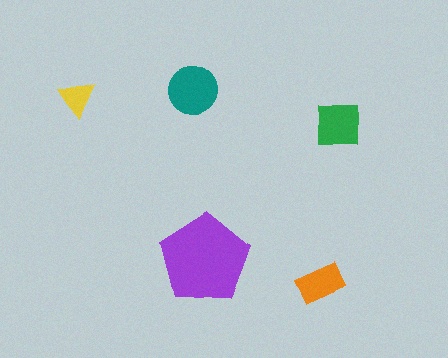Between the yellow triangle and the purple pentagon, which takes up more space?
The purple pentagon.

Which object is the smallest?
The yellow triangle.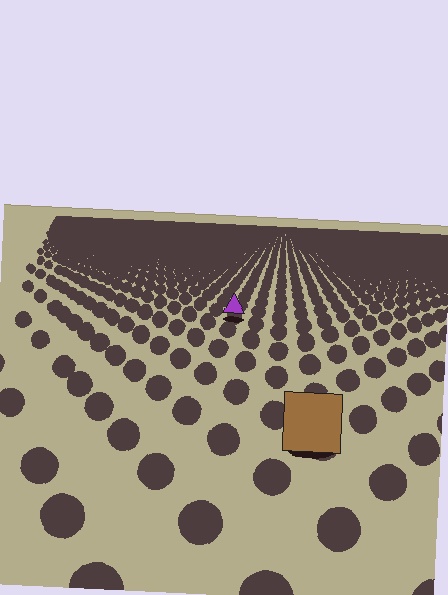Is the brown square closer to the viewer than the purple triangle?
Yes. The brown square is closer — you can tell from the texture gradient: the ground texture is coarser near it.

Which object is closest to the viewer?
The brown square is closest. The texture marks near it are larger and more spread out.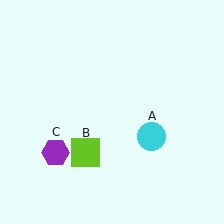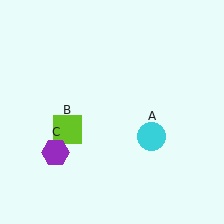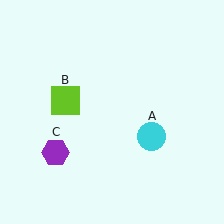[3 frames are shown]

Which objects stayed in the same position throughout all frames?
Cyan circle (object A) and purple hexagon (object C) remained stationary.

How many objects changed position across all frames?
1 object changed position: lime square (object B).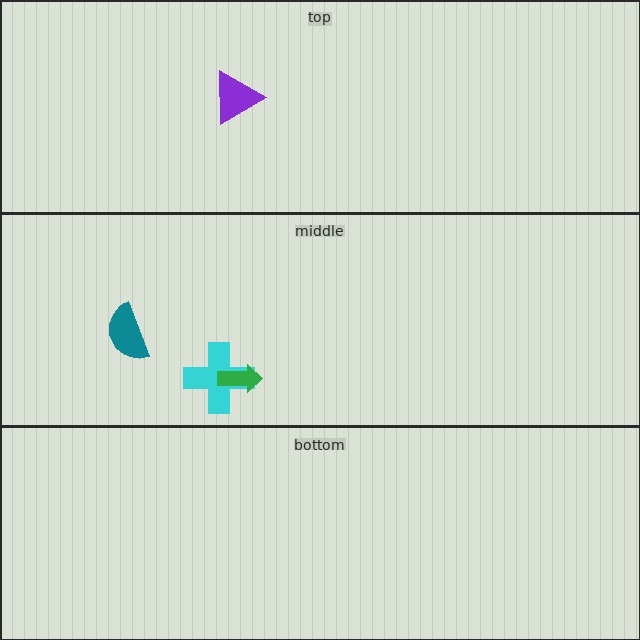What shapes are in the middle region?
The cyan cross, the teal semicircle, the green arrow.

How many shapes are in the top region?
1.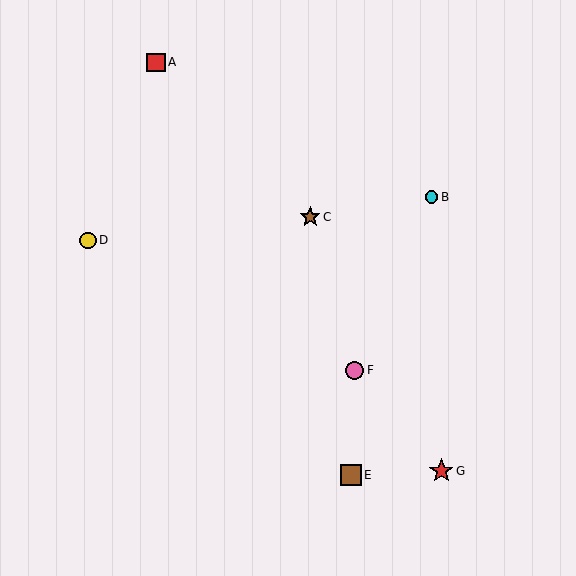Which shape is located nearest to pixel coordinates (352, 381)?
The pink circle (labeled F) at (355, 370) is nearest to that location.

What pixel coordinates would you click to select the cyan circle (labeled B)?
Click at (431, 197) to select the cyan circle B.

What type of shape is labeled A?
Shape A is a red square.